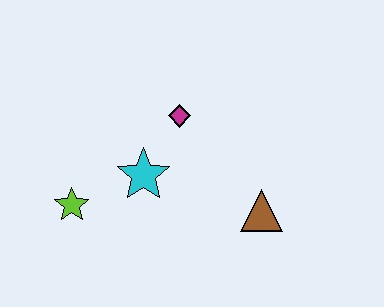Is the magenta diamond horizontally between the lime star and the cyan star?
No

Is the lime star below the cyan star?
Yes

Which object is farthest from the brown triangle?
The lime star is farthest from the brown triangle.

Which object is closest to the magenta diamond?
The cyan star is closest to the magenta diamond.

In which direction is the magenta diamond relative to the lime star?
The magenta diamond is to the right of the lime star.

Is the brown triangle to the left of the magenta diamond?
No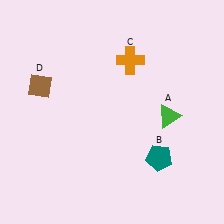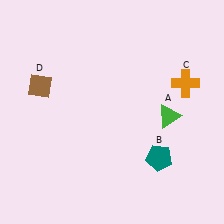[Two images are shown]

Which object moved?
The orange cross (C) moved right.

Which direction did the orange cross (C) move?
The orange cross (C) moved right.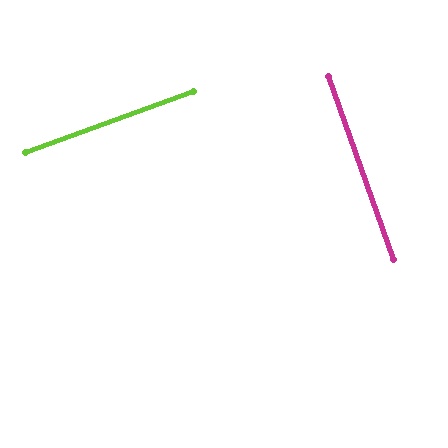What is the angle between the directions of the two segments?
Approximately 90 degrees.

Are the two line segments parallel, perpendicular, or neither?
Perpendicular — they meet at approximately 90°.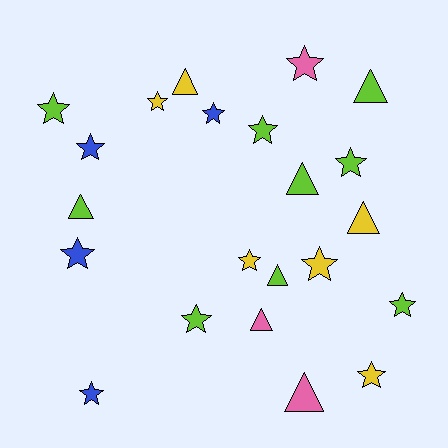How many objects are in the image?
There are 22 objects.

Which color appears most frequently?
Lime, with 9 objects.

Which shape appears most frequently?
Star, with 14 objects.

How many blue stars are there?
There are 4 blue stars.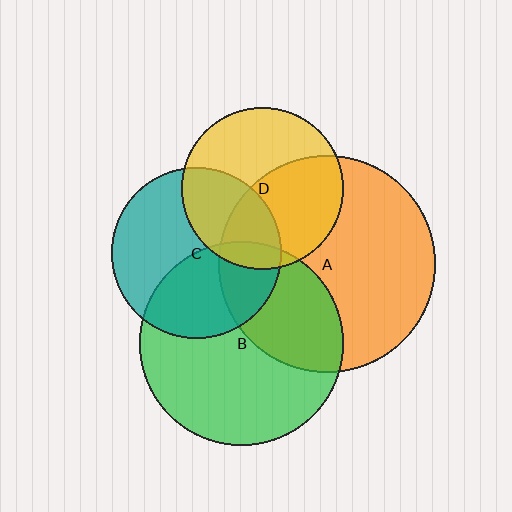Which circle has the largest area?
Circle A (orange).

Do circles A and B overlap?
Yes.